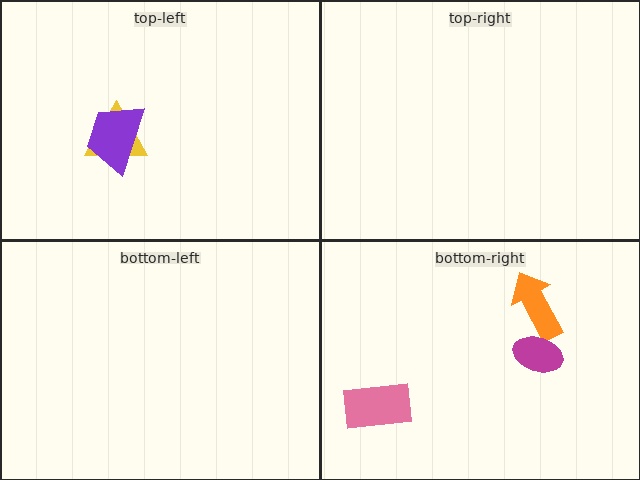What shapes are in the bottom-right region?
The orange arrow, the pink rectangle, the magenta ellipse.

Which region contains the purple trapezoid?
The top-left region.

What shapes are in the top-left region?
The yellow triangle, the purple trapezoid.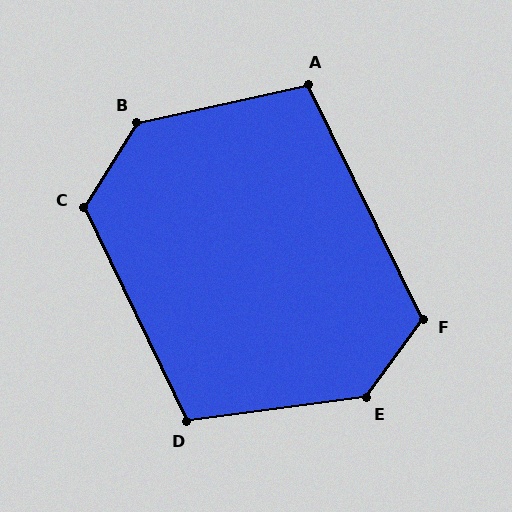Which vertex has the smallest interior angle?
A, at approximately 104 degrees.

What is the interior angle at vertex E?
Approximately 134 degrees (obtuse).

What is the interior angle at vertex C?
Approximately 122 degrees (obtuse).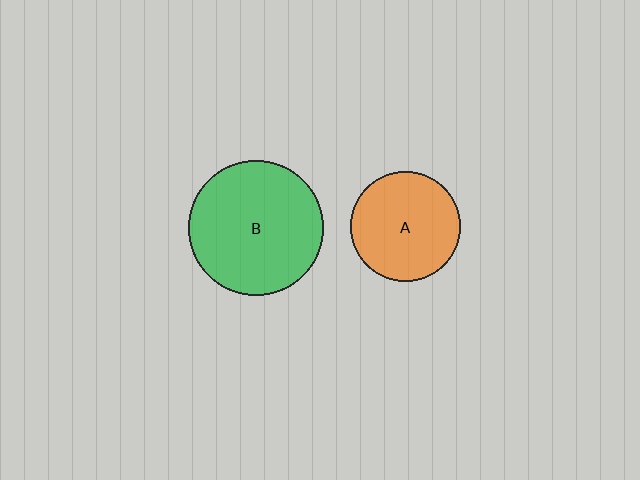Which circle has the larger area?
Circle B (green).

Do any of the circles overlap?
No, none of the circles overlap.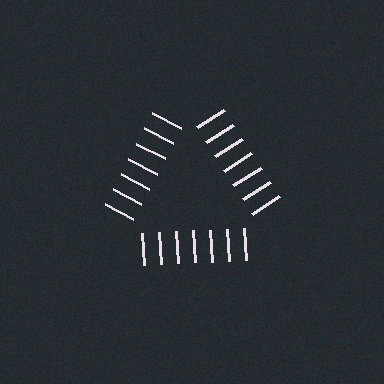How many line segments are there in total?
21 — 7 along each of the 3 edges.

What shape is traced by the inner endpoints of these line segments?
An illusory triangle — the line segments terminate on its edges but no continuous stroke is drawn.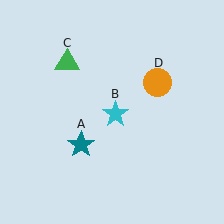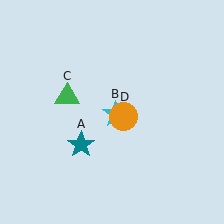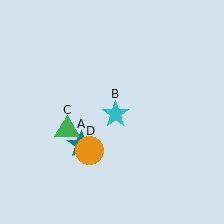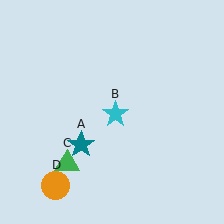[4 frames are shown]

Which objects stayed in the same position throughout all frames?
Teal star (object A) and cyan star (object B) remained stationary.